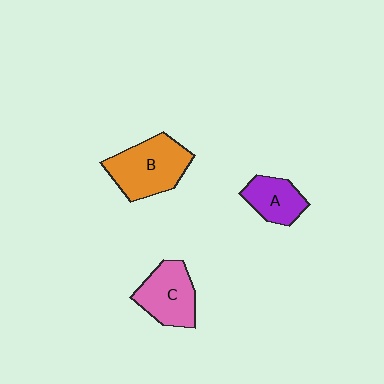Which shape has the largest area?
Shape B (orange).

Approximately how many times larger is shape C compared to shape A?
Approximately 1.3 times.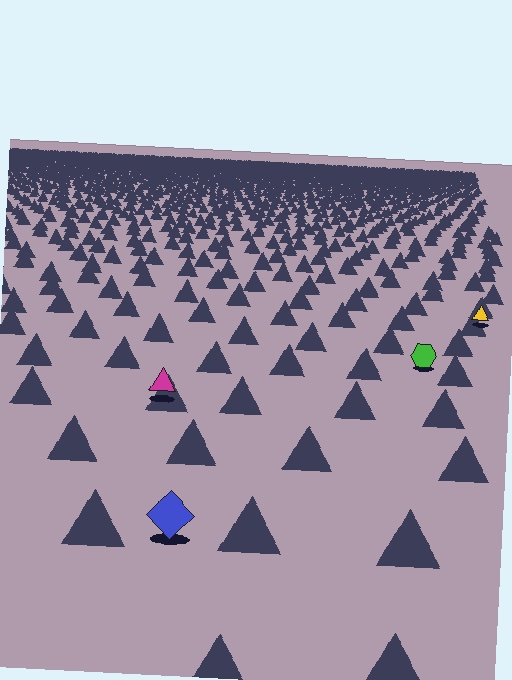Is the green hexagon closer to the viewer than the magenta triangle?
No. The magenta triangle is closer — you can tell from the texture gradient: the ground texture is coarser near it.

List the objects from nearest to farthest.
From nearest to farthest: the blue diamond, the magenta triangle, the green hexagon, the yellow triangle.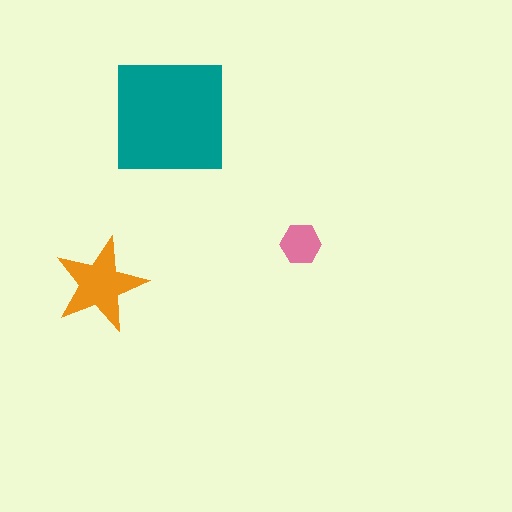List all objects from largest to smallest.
The teal square, the orange star, the pink hexagon.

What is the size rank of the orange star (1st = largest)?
2nd.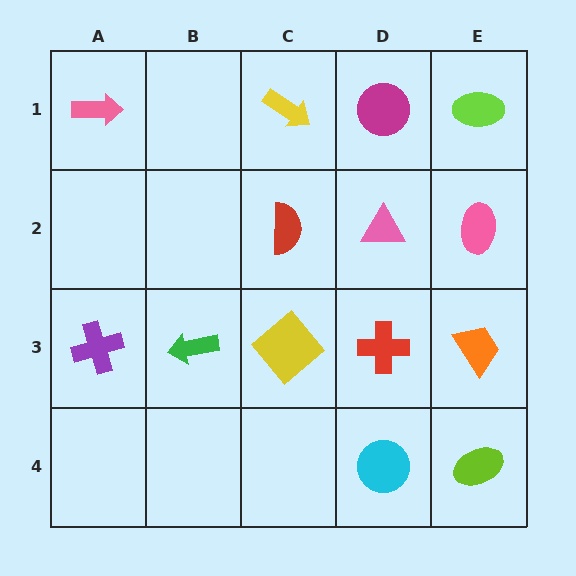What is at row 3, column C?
A yellow diamond.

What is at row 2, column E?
A pink ellipse.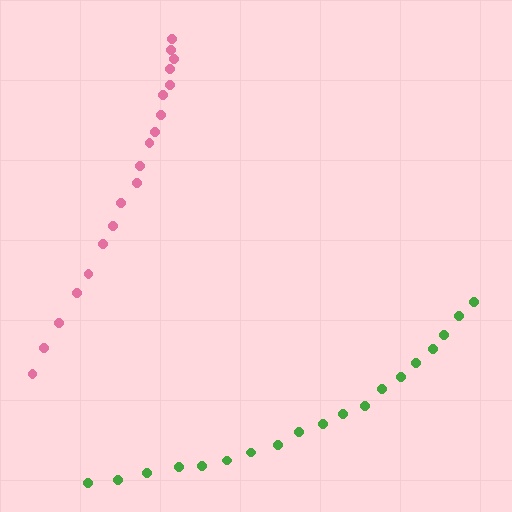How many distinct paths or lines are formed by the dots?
There are 2 distinct paths.